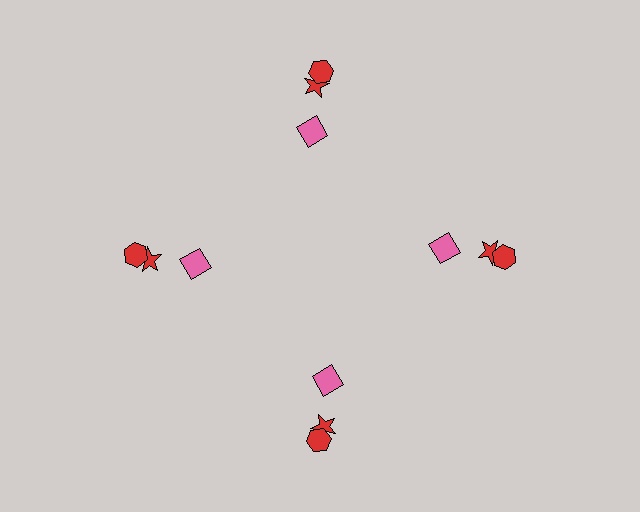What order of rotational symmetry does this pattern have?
This pattern has 4-fold rotational symmetry.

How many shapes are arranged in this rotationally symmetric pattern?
There are 12 shapes, arranged in 4 groups of 3.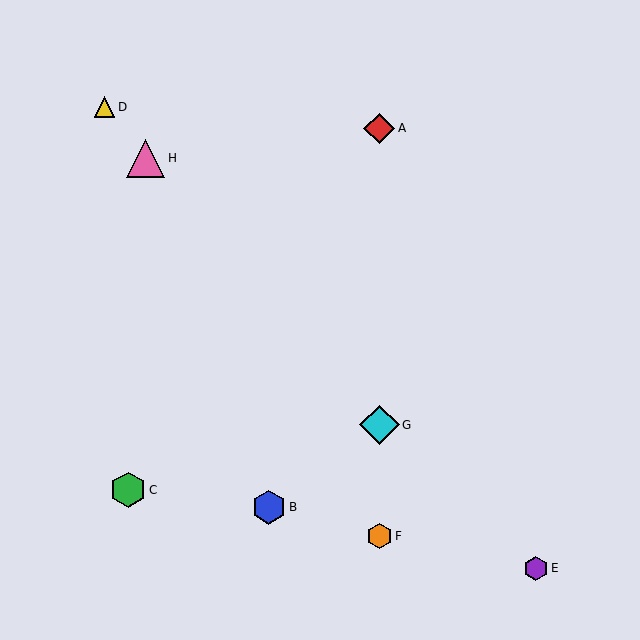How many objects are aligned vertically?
3 objects (A, F, G) are aligned vertically.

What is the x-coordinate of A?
Object A is at x≈379.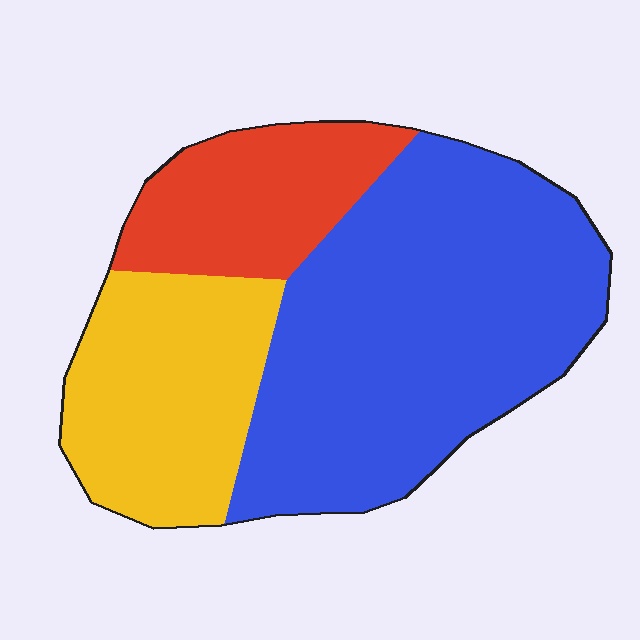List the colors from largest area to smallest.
From largest to smallest: blue, yellow, red.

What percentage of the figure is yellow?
Yellow takes up about one quarter (1/4) of the figure.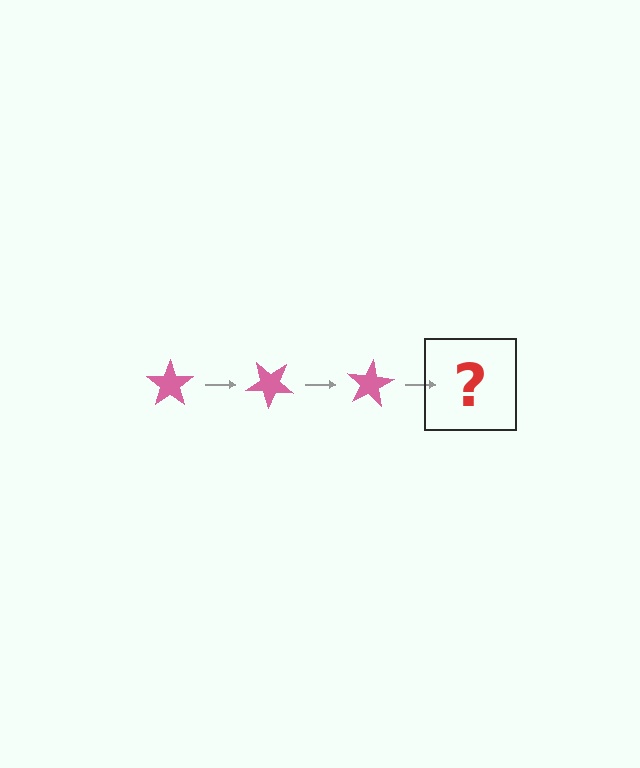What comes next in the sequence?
The next element should be a pink star rotated 120 degrees.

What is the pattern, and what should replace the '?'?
The pattern is that the star rotates 40 degrees each step. The '?' should be a pink star rotated 120 degrees.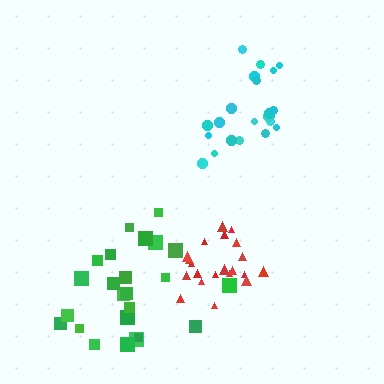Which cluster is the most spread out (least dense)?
Green.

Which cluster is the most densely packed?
Red.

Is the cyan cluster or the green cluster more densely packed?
Cyan.